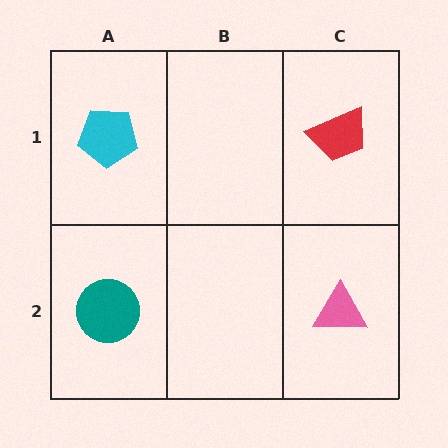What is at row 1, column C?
A red trapezoid.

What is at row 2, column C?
A pink triangle.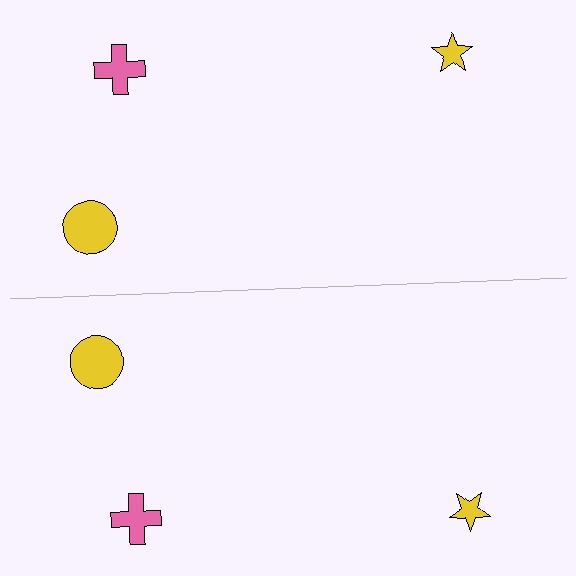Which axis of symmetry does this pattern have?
The pattern has a horizontal axis of symmetry running through the center of the image.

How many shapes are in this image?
There are 6 shapes in this image.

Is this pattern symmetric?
Yes, this pattern has bilateral (reflection) symmetry.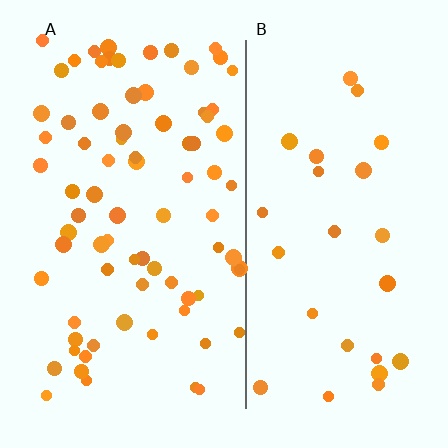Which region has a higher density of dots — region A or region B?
A (the left).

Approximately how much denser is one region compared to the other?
Approximately 3.0× — region A over region B.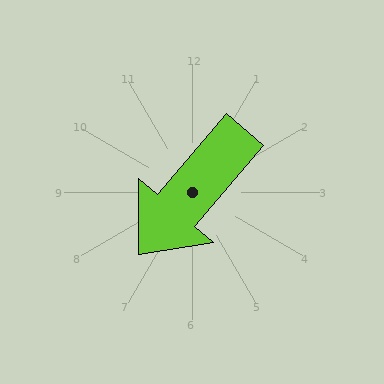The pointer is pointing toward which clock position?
Roughly 7 o'clock.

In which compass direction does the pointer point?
Southwest.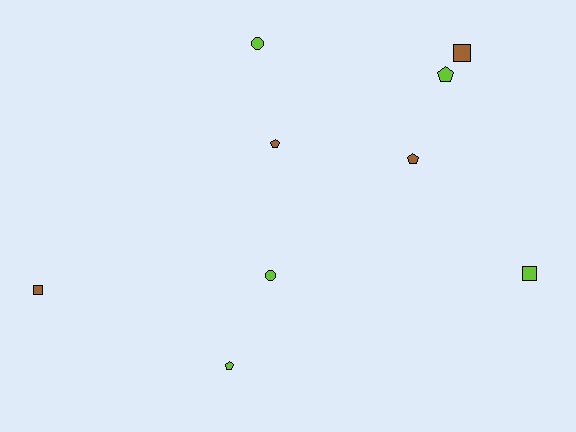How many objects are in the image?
There are 9 objects.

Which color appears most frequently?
Lime, with 5 objects.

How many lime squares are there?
There is 1 lime square.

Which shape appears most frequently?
Pentagon, with 4 objects.